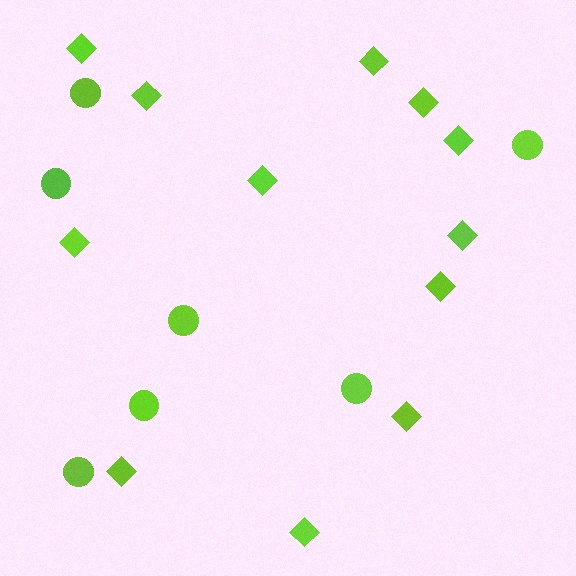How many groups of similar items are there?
There are 2 groups: one group of circles (7) and one group of diamonds (12).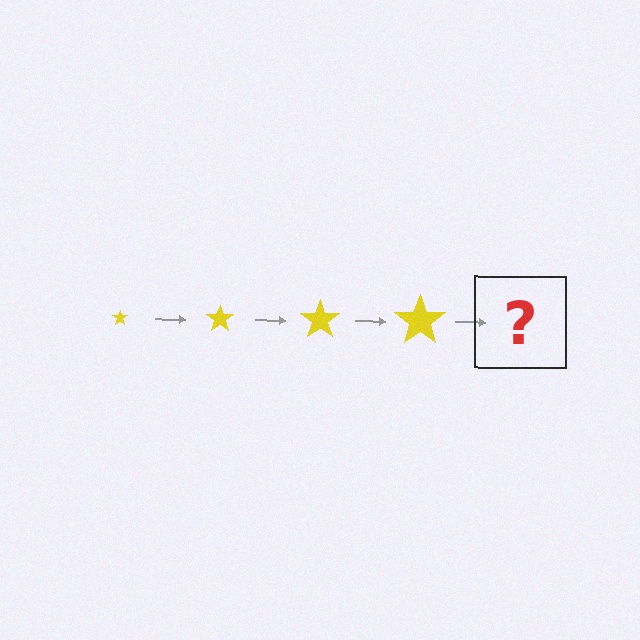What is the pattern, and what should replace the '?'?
The pattern is that the star gets progressively larger each step. The '?' should be a yellow star, larger than the previous one.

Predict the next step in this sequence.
The next step is a yellow star, larger than the previous one.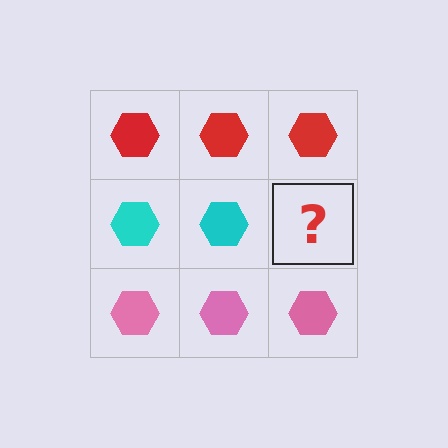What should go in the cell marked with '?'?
The missing cell should contain a cyan hexagon.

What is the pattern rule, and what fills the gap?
The rule is that each row has a consistent color. The gap should be filled with a cyan hexagon.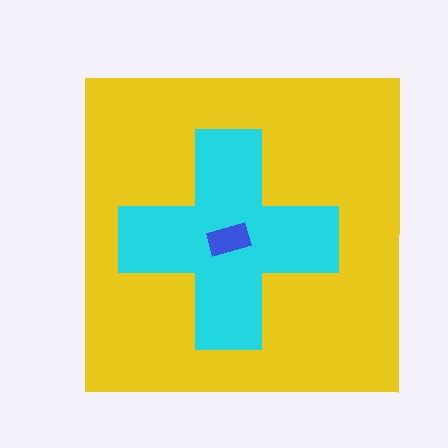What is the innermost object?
The blue rectangle.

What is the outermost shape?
The yellow square.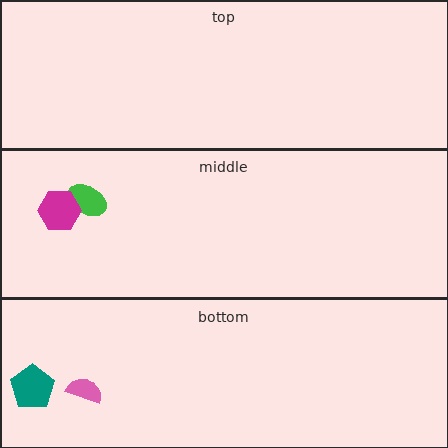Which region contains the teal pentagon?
The bottom region.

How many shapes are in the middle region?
2.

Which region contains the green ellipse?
The middle region.